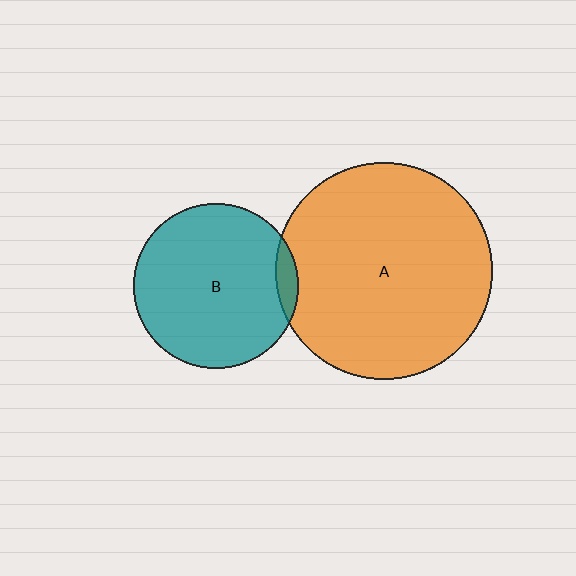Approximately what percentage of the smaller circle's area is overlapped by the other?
Approximately 5%.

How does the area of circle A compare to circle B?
Approximately 1.7 times.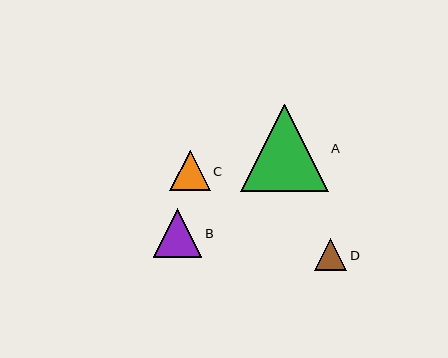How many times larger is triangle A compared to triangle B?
Triangle A is approximately 1.8 times the size of triangle B.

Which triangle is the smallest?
Triangle D is the smallest with a size of approximately 32 pixels.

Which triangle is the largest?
Triangle A is the largest with a size of approximately 88 pixels.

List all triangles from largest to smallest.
From largest to smallest: A, B, C, D.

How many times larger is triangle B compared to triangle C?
Triangle B is approximately 1.2 times the size of triangle C.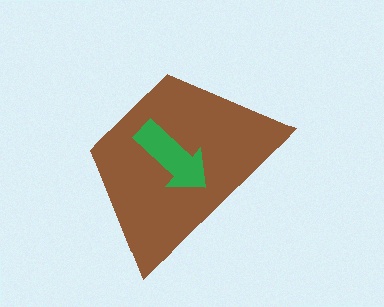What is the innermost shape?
The green arrow.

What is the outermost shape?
The brown trapezoid.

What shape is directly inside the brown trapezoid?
The green arrow.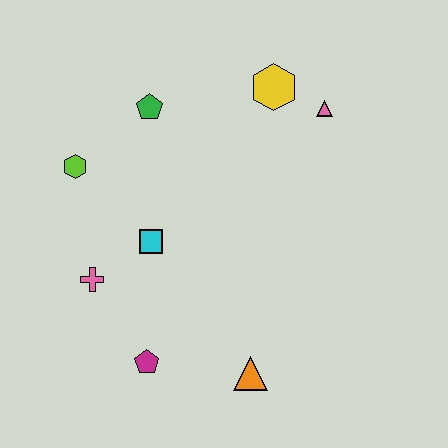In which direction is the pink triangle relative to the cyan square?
The pink triangle is to the right of the cyan square.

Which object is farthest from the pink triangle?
The magenta pentagon is farthest from the pink triangle.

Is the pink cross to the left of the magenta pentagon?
Yes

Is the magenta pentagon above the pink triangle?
No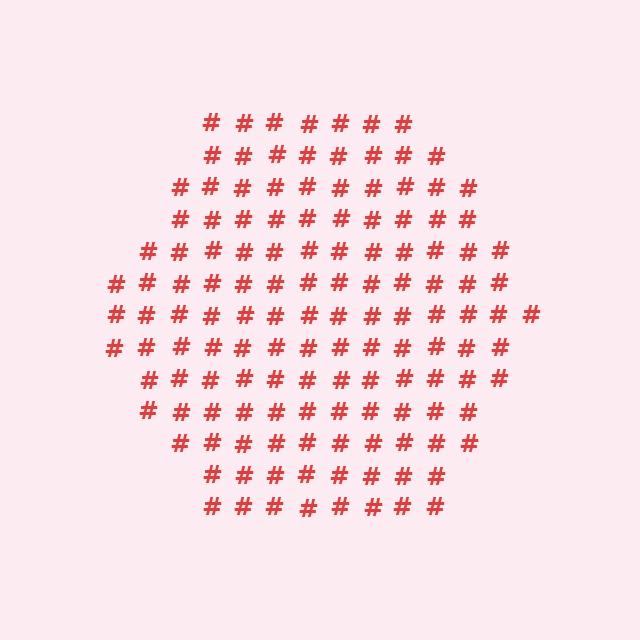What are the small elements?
The small elements are hash symbols.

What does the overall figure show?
The overall figure shows a hexagon.